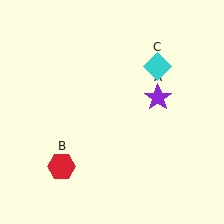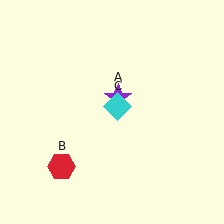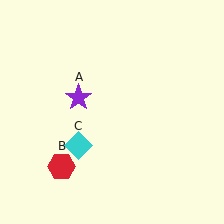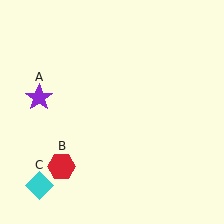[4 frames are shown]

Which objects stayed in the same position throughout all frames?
Red hexagon (object B) remained stationary.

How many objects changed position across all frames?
2 objects changed position: purple star (object A), cyan diamond (object C).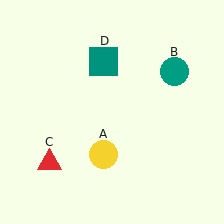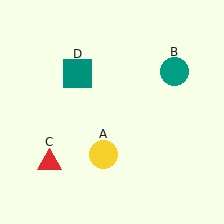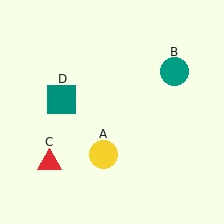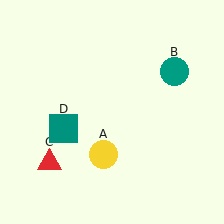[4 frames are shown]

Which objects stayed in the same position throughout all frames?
Yellow circle (object A) and teal circle (object B) and red triangle (object C) remained stationary.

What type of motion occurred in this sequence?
The teal square (object D) rotated counterclockwise around the center of the scene.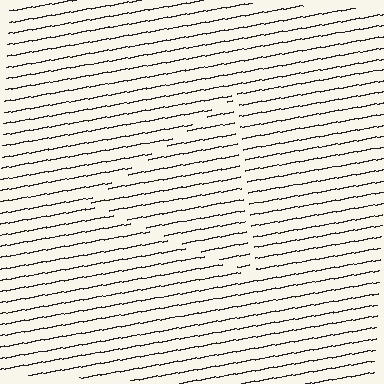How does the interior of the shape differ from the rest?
The interior of the shape contains the same grating, shifted by half a period — the contour is defined by the phase discontinuity where line-ends from the inner and outer gratings abut.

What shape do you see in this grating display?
An illusory triangle. The interior of the shape contains the same grating, shifted by half a period — the contour is defined by the phase discontinuity where line-ends from the inner and outer gratings abut.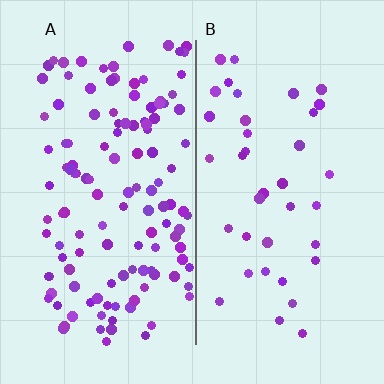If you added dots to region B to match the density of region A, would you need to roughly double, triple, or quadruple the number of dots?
Approximately triple.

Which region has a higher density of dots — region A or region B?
A (the left).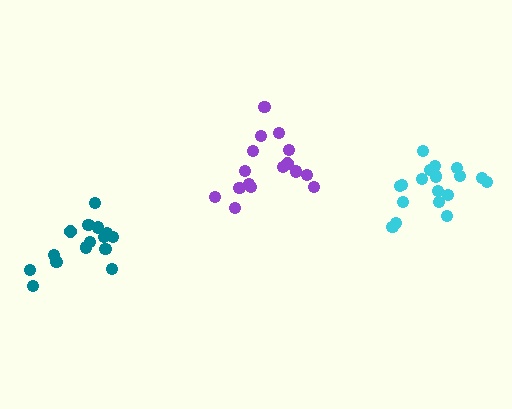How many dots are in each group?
Group 1: 18 dots, Group 2: 16 dots, Group 3: 15 dots (49 total).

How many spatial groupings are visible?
There are 3 spatial groupings.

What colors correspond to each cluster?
The clusters are colored: cyan, purple, teal.